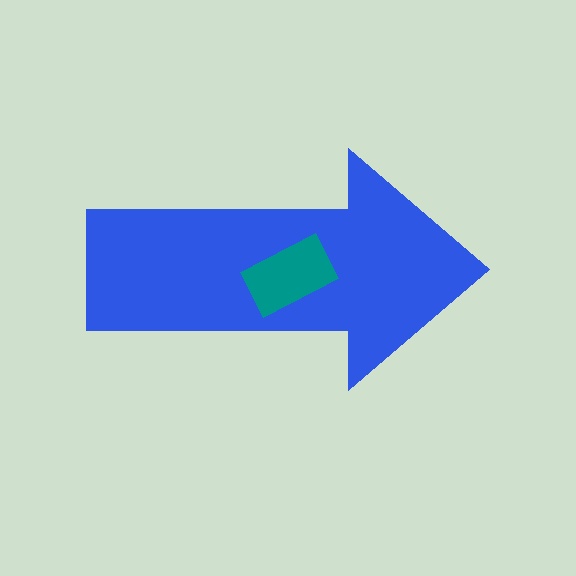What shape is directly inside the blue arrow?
The teal rectangle.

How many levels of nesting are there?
2.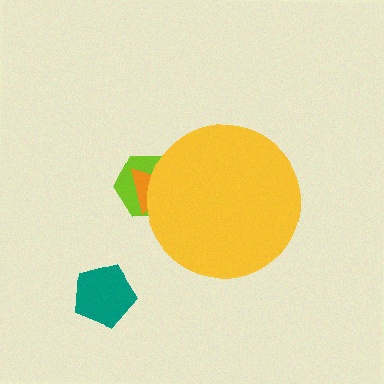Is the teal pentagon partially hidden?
No, the teal pentagon is fully visible.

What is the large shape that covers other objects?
A yellow circle.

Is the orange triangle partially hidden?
Yes, the orange triangle is partially hidden behind the yellow circle.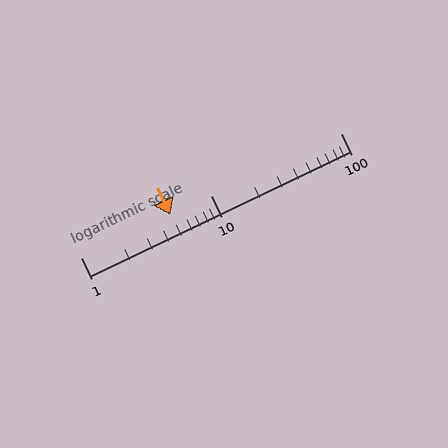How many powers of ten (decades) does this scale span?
The scale spans 2 decades, from 1 to 100.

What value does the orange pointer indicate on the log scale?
The pointer indicates approximately 4.9.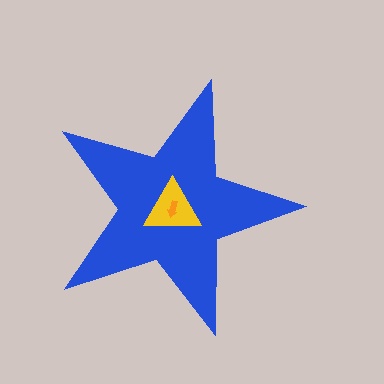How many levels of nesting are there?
3.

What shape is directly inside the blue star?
The yellow triangle.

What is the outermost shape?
The blue star.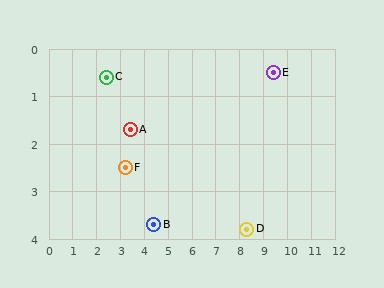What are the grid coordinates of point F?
Point F is at approximately (3.2, 2.5).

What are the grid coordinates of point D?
Point D is at approximately (8.3, 3.8).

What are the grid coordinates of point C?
Point C is at approximately (2.4, 0.6).